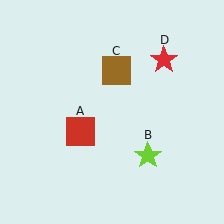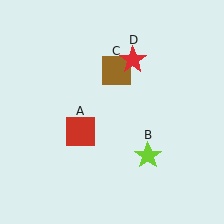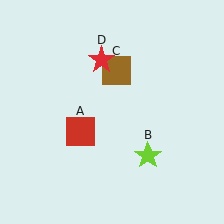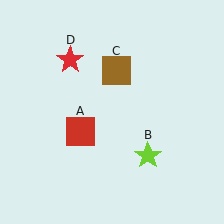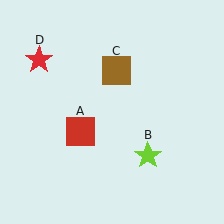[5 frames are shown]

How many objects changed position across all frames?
1 object changed position: red star (object D).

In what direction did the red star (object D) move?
The red star (object D) moved left.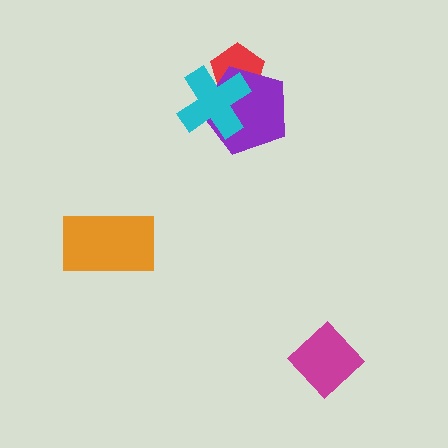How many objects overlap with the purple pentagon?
2 objects overlap with the purple pentagon.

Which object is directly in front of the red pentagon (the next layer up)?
The purple pentagon is directly in front of the red pentagon.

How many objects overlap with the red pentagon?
2 objects overlap with the red pentagon.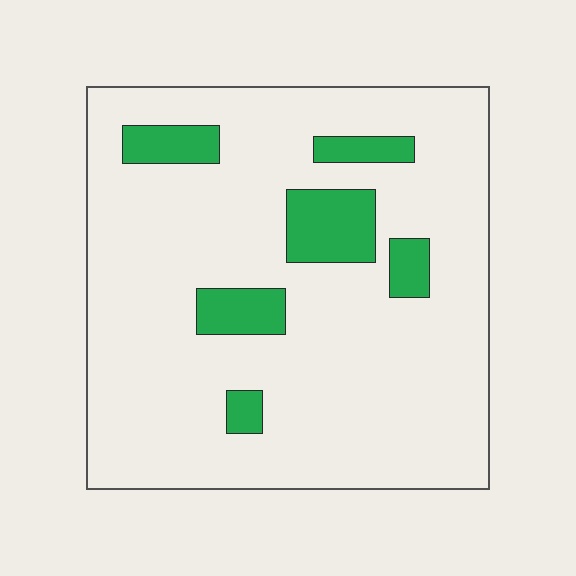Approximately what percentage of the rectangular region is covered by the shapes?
Approximately 15%.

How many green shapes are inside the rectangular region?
6.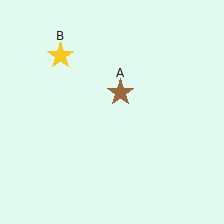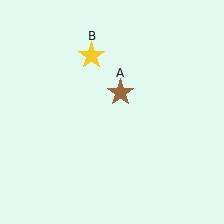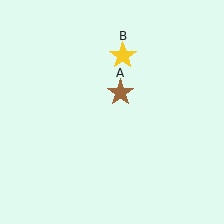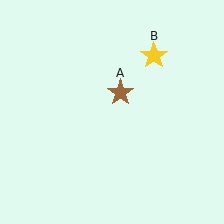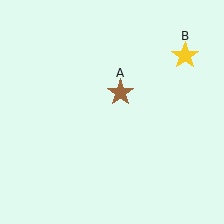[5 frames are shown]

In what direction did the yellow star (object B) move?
The yellow star (object B) moved right.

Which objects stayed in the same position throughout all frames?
Brown star (object A) remained stationary.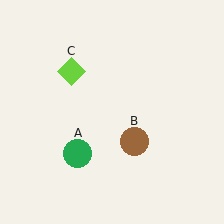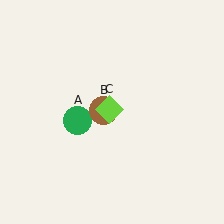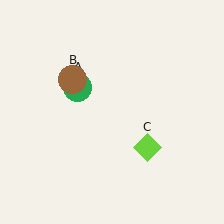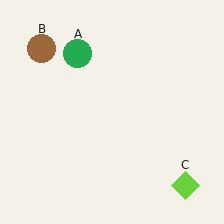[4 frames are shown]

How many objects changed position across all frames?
3 objects changed position: green circle (object A), brown circle (object B), lime diamond (object C).